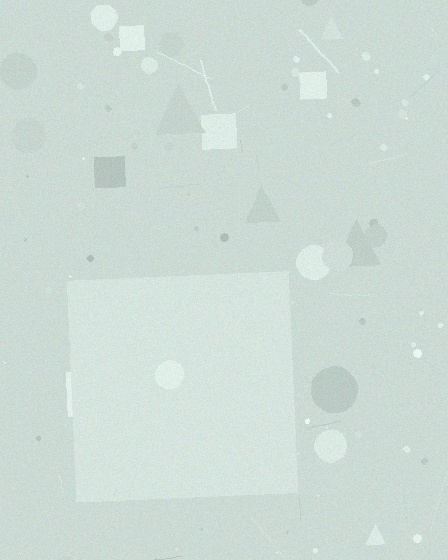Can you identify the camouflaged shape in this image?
The camouflaged shape is a square.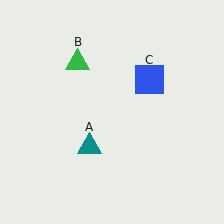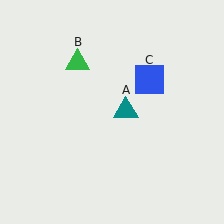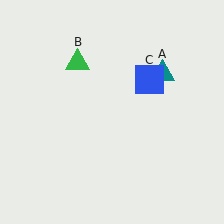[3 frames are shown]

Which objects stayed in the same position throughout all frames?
Green triangle (object B) and blue square (object C) remained stationary.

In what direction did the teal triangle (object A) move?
The teal triangle (object A) moved up and to the right.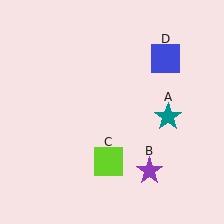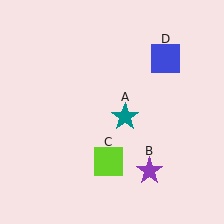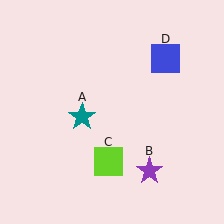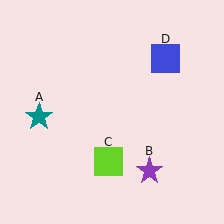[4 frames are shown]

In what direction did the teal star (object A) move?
The teal star (object A) moved left.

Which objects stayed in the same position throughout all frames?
Purple star (object B) and lime square (object C) and blue square (object D) remained stationary.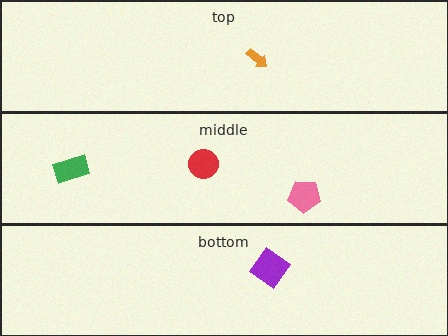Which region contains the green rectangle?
The middle region.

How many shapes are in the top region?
1.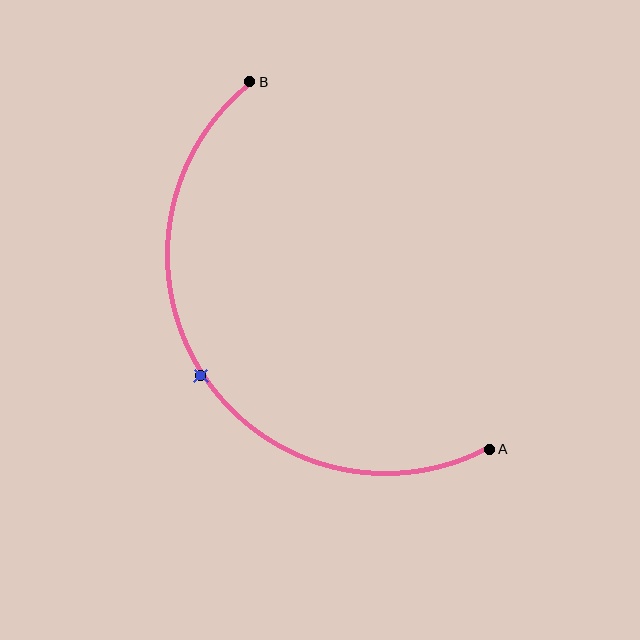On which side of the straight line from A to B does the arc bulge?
The arc bulges to the left of the straight line connecting A and B.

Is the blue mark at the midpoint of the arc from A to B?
Yes. The blue mark lies on the arc at equal arc-length from both A and B — it is the arc midpoint.